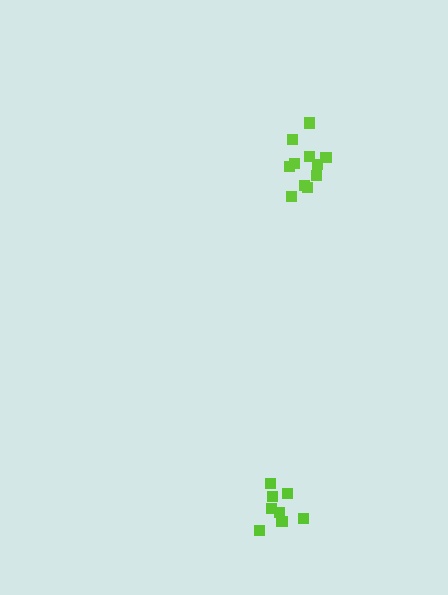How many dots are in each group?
Group 1: 8 dots, Group 2: 11 dots (19 total).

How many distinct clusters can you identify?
There are 2 distinct clusters.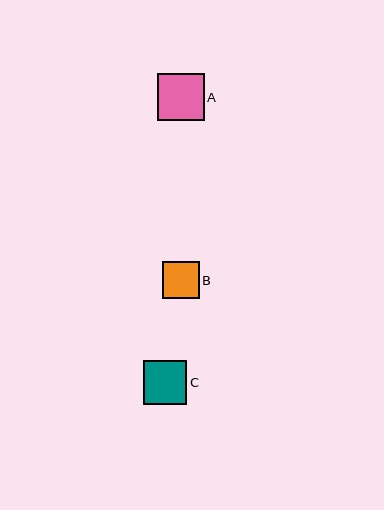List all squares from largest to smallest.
From largest to smallest: A, C, B.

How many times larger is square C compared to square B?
Square C is approximately 1.2 times the size of square B.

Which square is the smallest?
Square B is the smallest with a size of approximately 37 pixels.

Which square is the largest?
Square A is the largest with a size of approximately 47 pixels.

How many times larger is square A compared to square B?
Square A is approximately 1.3 times the size of square B.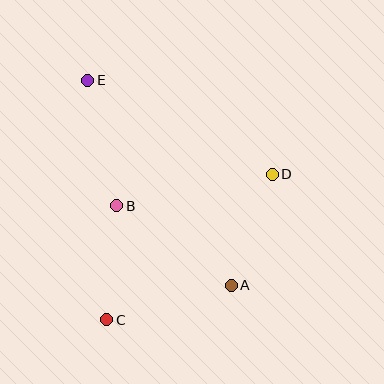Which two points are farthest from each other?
Points A and E are farthest from each other.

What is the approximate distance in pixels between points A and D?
The distance between A and D is approximately 119 pixels.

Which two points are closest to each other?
Points B and C are closest to each other.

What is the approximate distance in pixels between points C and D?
The distance between C and D is approximately 220 pixels.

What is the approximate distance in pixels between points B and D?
The distance between B and D is approximately 159 pixels.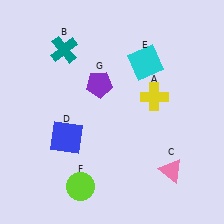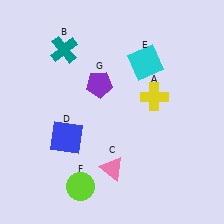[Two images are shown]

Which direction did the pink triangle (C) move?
The pink triangle (C) moved left.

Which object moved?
The pink triangle (C) moved left.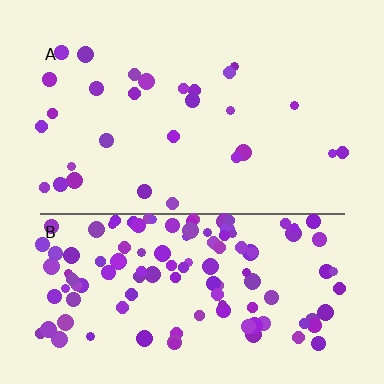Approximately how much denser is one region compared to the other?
Approximately 4.3× — region B over region A.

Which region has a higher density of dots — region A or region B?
B (the bottom).